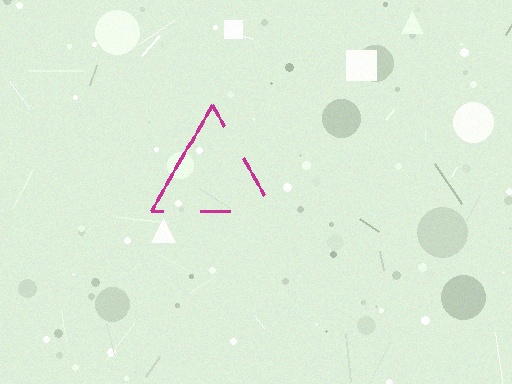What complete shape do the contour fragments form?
The contour fragments form a triangle.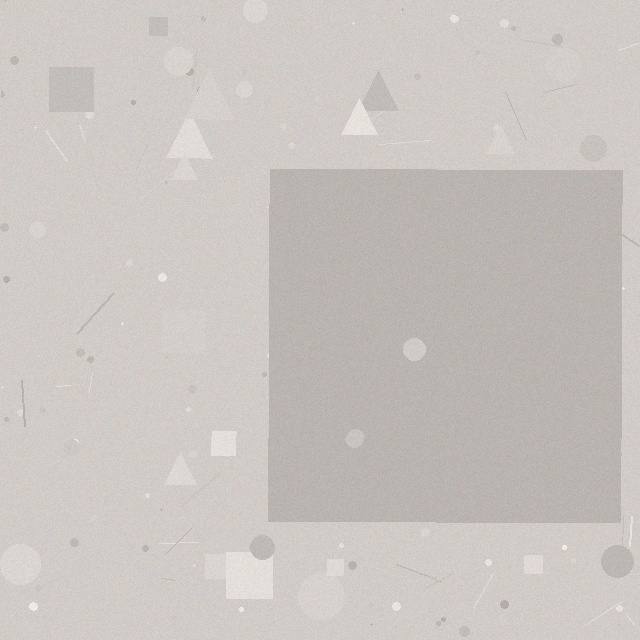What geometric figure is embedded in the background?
A square is embedded in the background.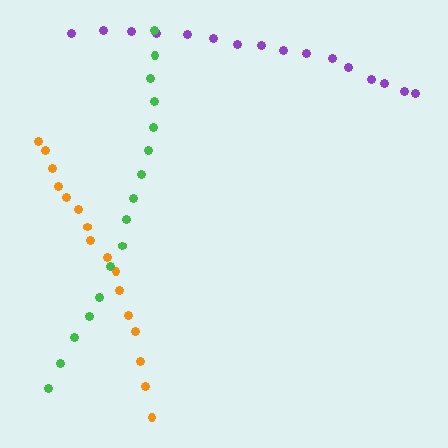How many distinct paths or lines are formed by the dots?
There are 3 distinct paths.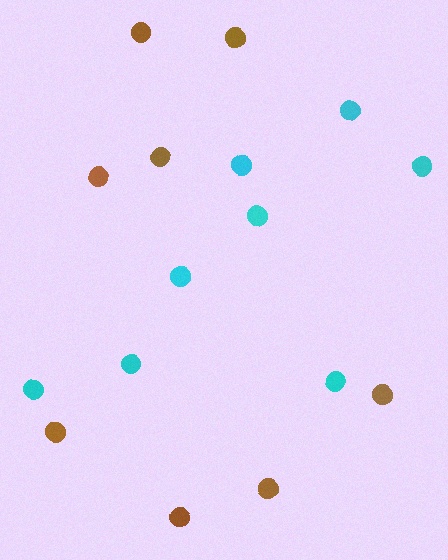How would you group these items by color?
There are 2 groups: one group of brown circles (8) and one group of cyan circles (8).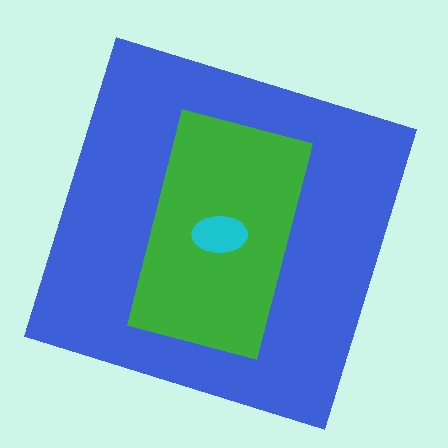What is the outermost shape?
The blue square.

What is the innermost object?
The cyan ellipse.